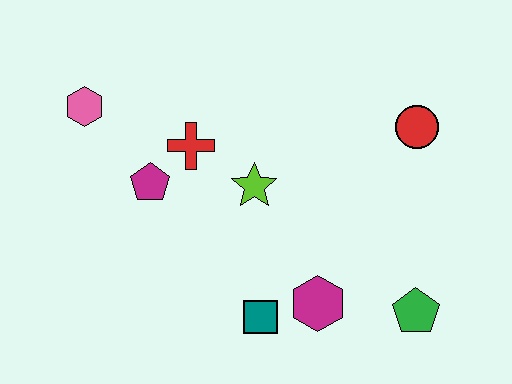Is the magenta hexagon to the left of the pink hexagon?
No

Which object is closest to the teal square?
The magenta hexagon is closest to the teal square.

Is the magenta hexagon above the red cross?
No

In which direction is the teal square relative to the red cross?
The teal square is below the red cross.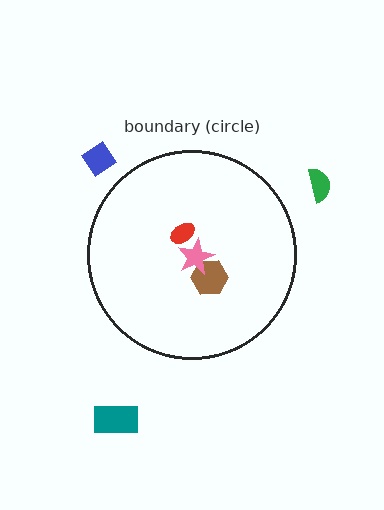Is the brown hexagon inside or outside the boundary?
Inside.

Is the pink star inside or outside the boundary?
Inside.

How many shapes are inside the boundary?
3 inside, 3 outside.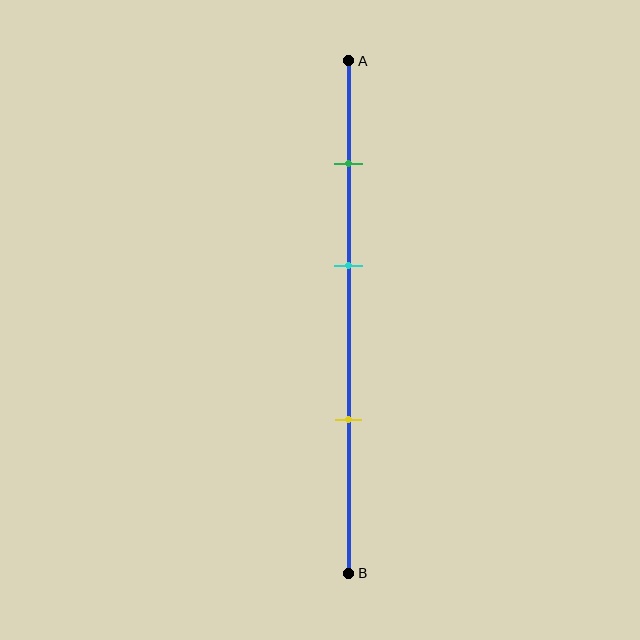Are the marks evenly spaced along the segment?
Yes, the marks are approximately evenly spaced.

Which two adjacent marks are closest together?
The green and cyan marks are the closest adjacent pair.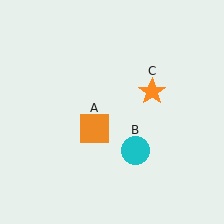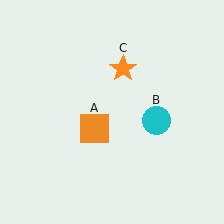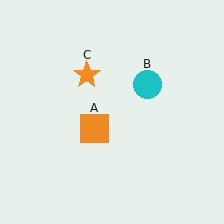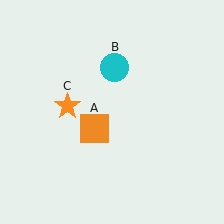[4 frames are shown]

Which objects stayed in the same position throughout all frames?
Orange square (object A) remained stationary.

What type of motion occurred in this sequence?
The cyan circle (object B), orange star (object C) rotated counterclockwise around the center of the scene.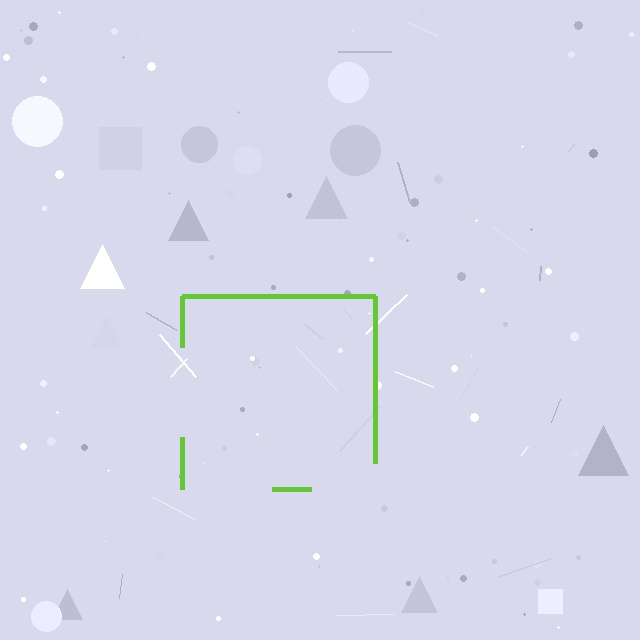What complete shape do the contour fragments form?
The contour fragments form a square.